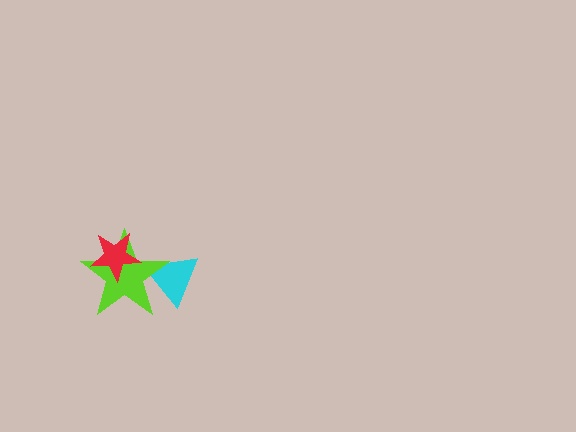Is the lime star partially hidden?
Yes, it is partially covered by another shape.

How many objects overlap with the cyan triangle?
1 object overlaps with the cyan triangle.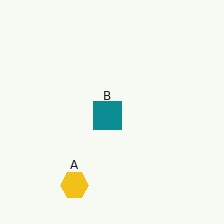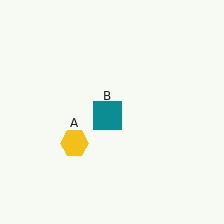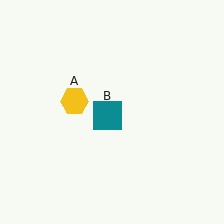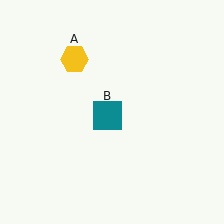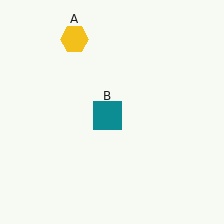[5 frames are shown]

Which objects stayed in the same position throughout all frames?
Teal square (object B) remained stationary.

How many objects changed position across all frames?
1 object changed position: yellow hexagon (object A).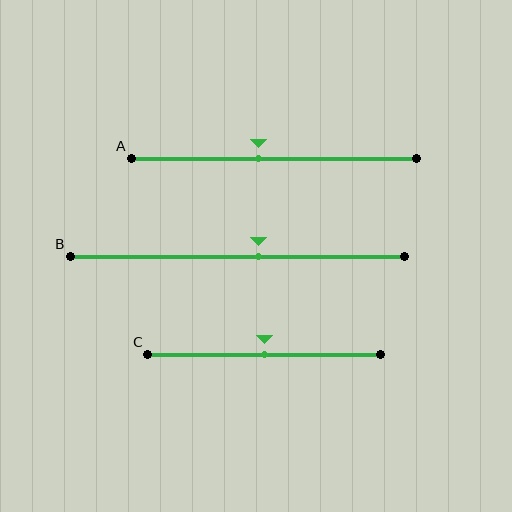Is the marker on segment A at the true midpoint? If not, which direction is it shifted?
No, the marker on segment A is shifted to the left by about 5% of the segment length.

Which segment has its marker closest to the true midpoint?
Segment C has its marker closest to the true midpoint.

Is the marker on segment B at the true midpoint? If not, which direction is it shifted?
No, the marker on segment B is shifted to the right by about 6% of the segment length.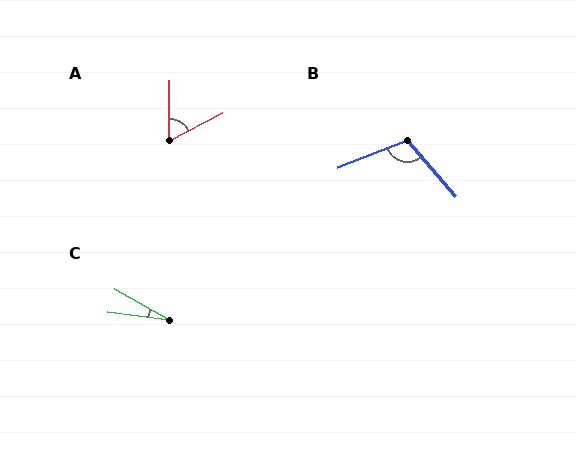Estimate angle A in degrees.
Approximately 62 degrees.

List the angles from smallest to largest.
C (22°), A (62°), B (109°).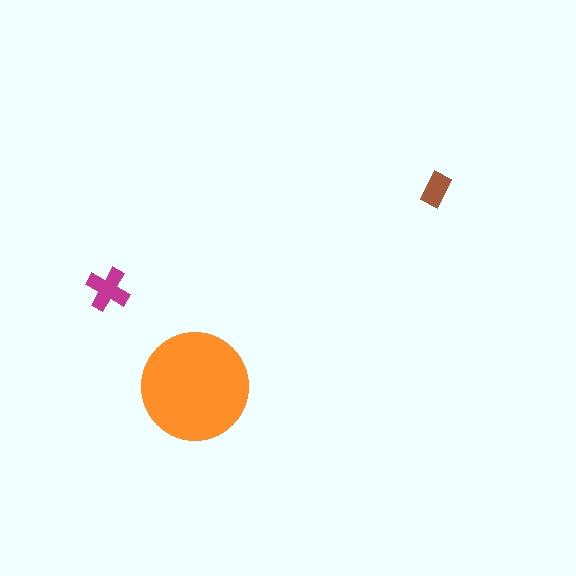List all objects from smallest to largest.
The brown rectangle, the magenta cross, the orange circle.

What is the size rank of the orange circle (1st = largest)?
1st.